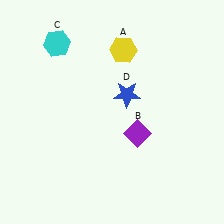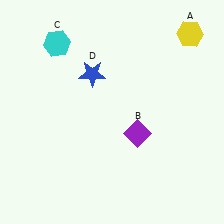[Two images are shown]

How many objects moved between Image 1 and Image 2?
2 objects moved between the two images.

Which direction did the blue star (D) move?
The blue star (D) moved left.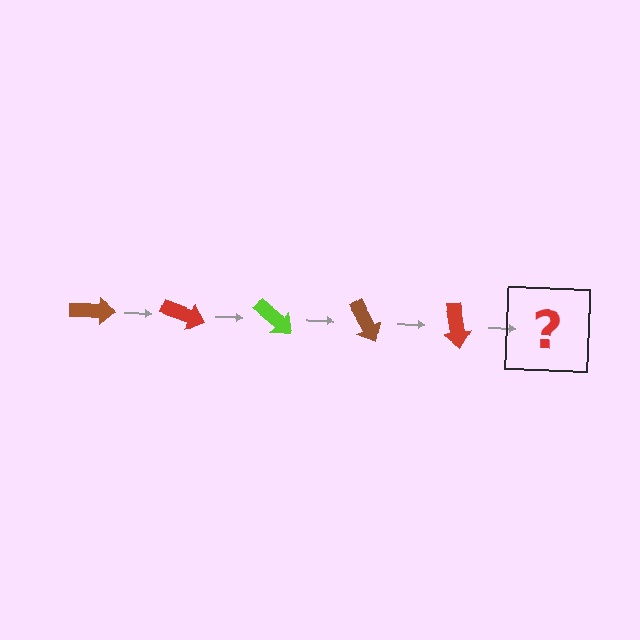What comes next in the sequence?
The next element should be a lime arrow, rotated 100 degrees from the start.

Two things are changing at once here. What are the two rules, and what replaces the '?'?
The two rules are that it rotates 20 degrees each step and the color cycles through brown, red, and lime. The '?' should be a lime arrow, rotated 100 degrees from the start.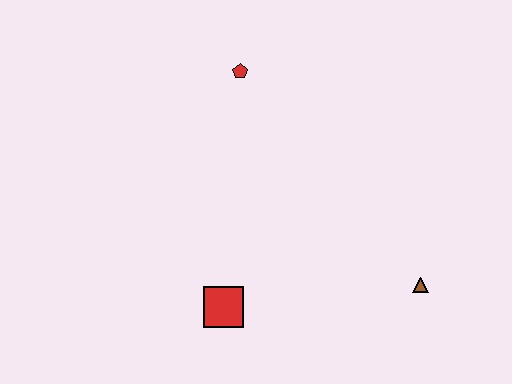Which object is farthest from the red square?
The red pentagon is farthest from the red square.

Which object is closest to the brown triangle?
The red square is closest to the brown triangle.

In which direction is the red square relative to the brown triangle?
The red square is to the left of the brown triangle.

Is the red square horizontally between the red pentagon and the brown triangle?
No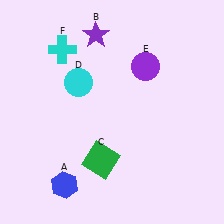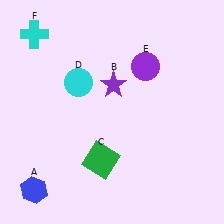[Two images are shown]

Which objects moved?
The objects that moved are: the blue hexagon (A), the purple star (B), the cyan cross (F).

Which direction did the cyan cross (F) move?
The cyan cross (F) moved left.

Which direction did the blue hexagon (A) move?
The blue hexagon (A) moved left.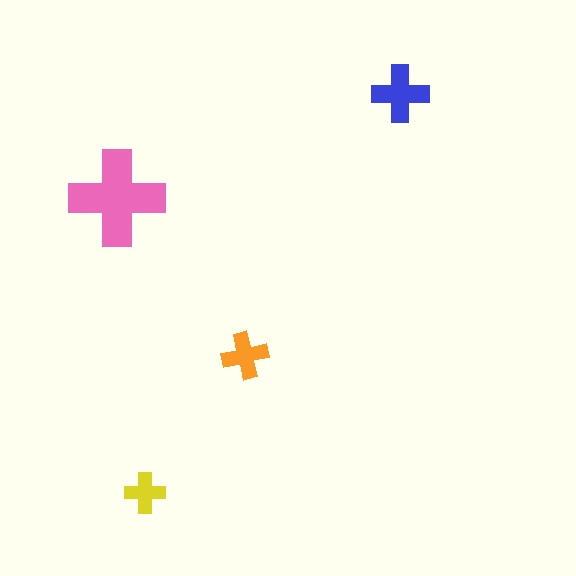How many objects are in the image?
There are 4 objects in the image.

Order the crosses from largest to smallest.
the pink one, the blue one, the orange one, the yellow one.